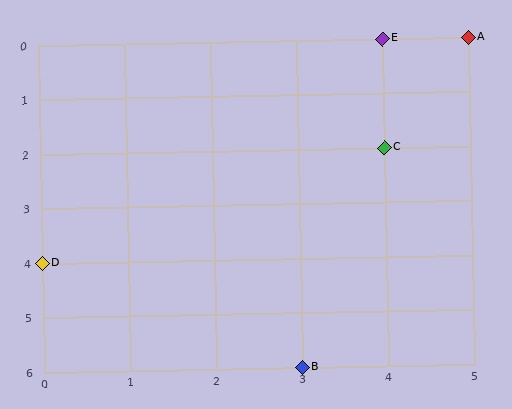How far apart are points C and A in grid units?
Points C and A are 1 column and 2 rows apart (about 2.2 grid units diagonally).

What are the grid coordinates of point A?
Point A is at grid coordinates (5, 0).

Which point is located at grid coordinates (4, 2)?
Point C is at (4, 2).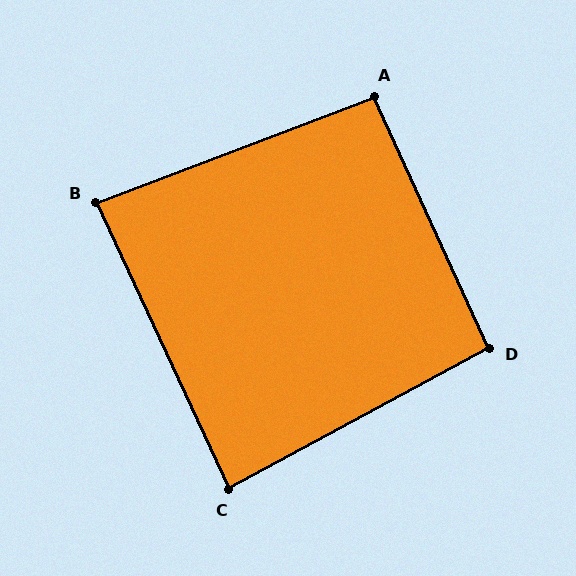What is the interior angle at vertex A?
Approximately 94 degrees (approximately right).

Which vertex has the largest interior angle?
D, at approximately 94 degrees.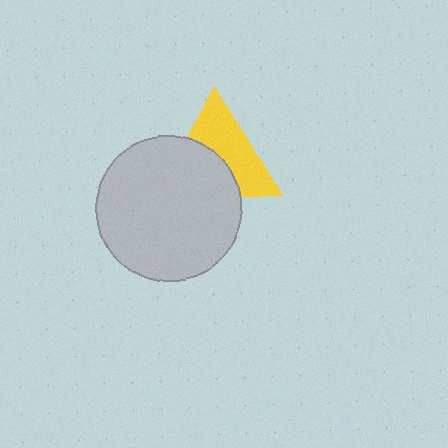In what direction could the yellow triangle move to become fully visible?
The yellow triangle could move up. That would shift it out from behind the light gray circle entirely.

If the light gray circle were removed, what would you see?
You would see the complete yellow triangle.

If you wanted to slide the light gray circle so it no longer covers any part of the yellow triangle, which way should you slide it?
Slide it down — that is the most direct way to separate the two shapes.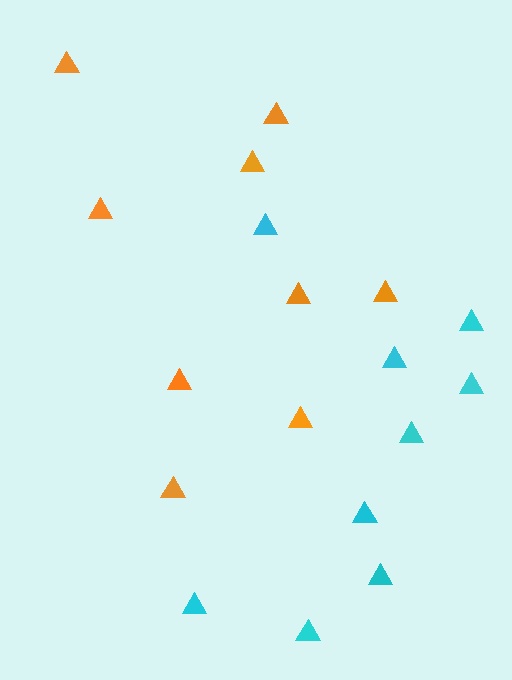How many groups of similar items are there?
There are 2 groups: one group of cyan triangles (9) and one group of orange triangles (9).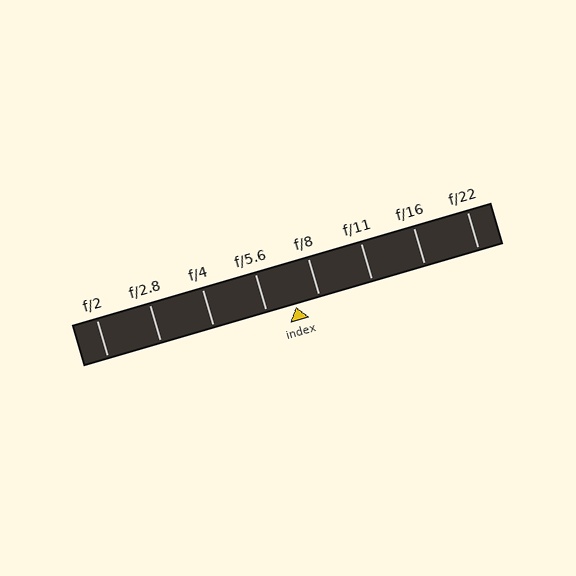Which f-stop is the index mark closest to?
The index mark is closest to f/8.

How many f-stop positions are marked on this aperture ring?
There are 8 f-stop positions marked.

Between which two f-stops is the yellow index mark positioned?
The index mark is between f/5.6 and f/8.